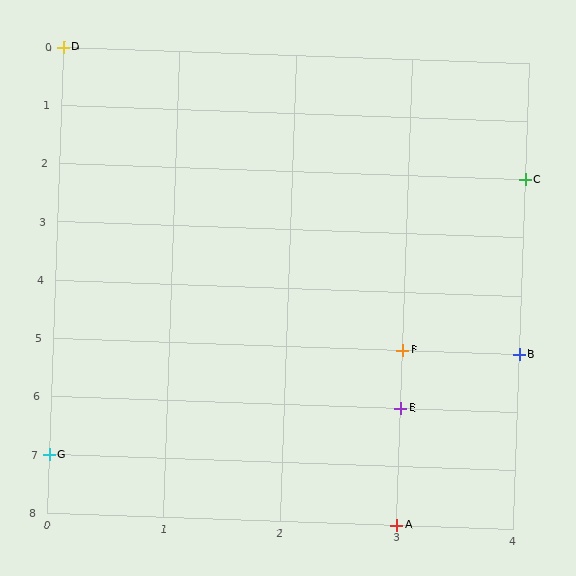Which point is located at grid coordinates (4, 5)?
Point B is at (4, 5).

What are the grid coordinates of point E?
Point E is at grid coordinates (3, 6).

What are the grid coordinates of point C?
Point C is at grid coordinates (4, 2).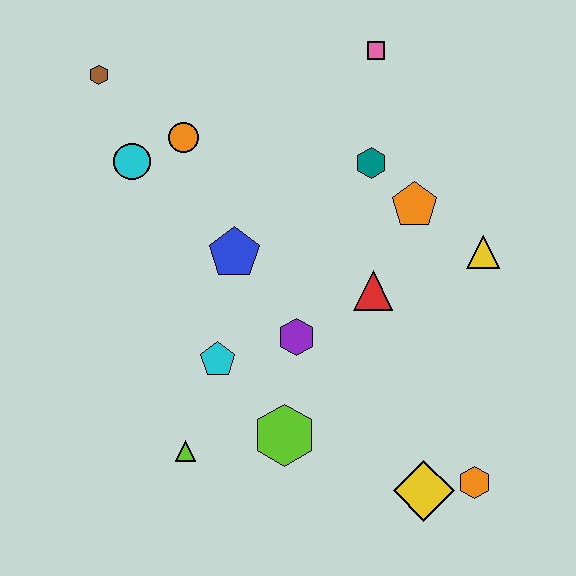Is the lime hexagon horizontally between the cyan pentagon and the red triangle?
Yes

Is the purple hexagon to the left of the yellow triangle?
Yes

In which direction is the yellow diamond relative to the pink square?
The yellow diamond is below the pink square.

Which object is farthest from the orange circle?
The orange hexagon is farthest from the orange circle.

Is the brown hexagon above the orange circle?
Yes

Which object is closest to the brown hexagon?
The cyan circle is closest to the brown hexagon.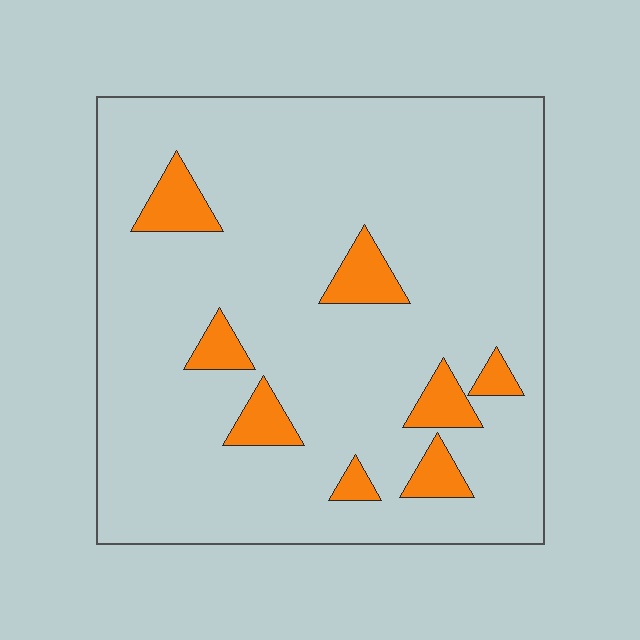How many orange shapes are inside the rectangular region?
8.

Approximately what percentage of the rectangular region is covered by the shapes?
Approximately 10%.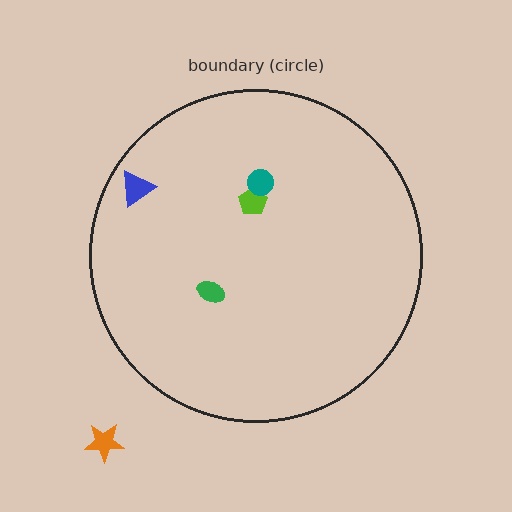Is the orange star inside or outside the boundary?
Outside.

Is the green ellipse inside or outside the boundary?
Inside.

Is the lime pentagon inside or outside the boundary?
Inside.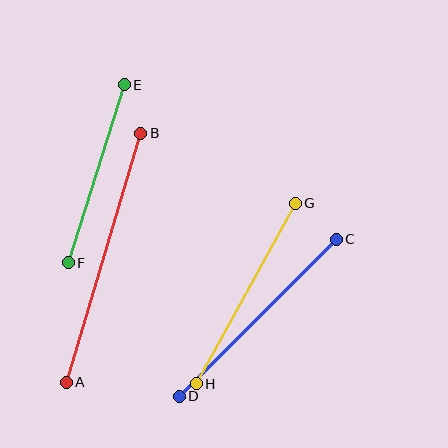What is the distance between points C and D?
The distance is approximately 222 pixels.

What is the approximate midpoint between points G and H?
The midpoint is at approximately (246, 293) pixels.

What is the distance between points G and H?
The distance is approximately 206 pixels.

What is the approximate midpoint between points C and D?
The midpoint is at approximately (258, 318) pixels.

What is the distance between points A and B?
The distance is approximately 260 pixels.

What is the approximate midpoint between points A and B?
The midpoint is at approximately (104, 258) pixels.